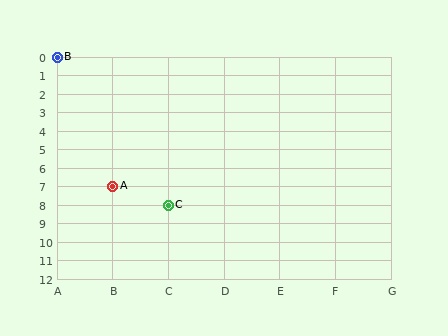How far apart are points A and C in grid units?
Points A and C are 1 column and 1 row apart (about 1.4 grid units diagonally).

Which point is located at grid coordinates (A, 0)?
Point B is at (A, 0).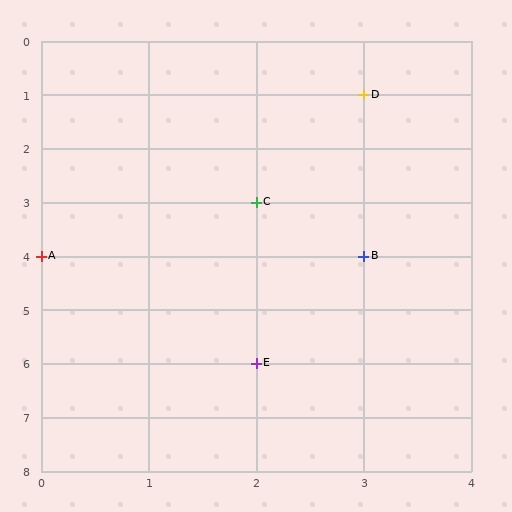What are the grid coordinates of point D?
Point D is at grid coordinates (3, 1).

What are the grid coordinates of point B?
Point B is at grid coordinates (3, 4).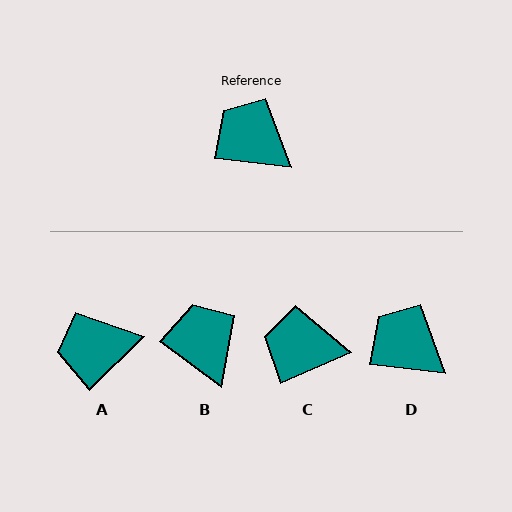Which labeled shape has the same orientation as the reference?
D.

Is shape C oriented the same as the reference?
No, it is off by about 30 degrees.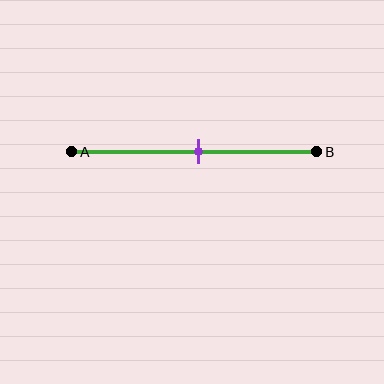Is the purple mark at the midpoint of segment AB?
Yes, the mark is approximately at the midpoint.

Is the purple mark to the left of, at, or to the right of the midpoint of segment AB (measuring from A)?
The purple mark is approximately at the midpoint of segment AB.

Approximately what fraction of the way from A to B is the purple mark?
The purple mark is approximately 50% of the way from A to B.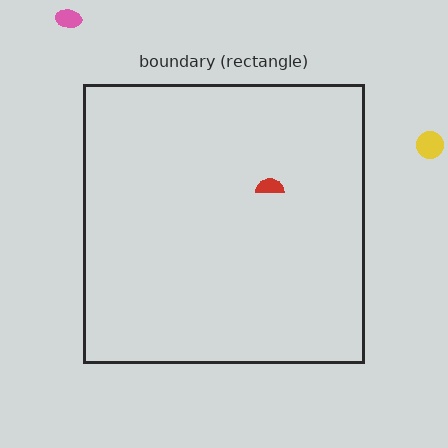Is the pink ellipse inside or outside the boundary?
Outside.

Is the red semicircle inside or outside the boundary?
Inside.